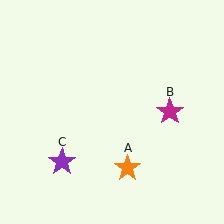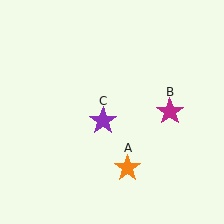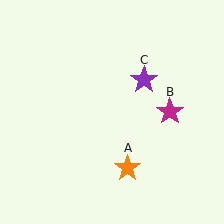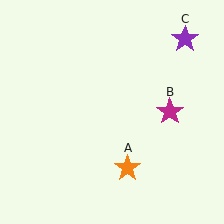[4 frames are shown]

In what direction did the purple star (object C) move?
The purple star (object C) moved up and to the right.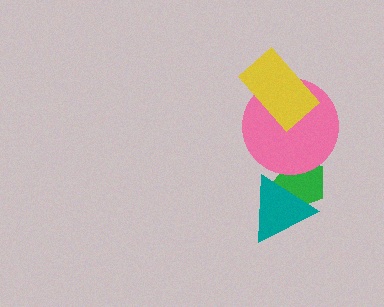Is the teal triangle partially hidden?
No, no other shape covers it.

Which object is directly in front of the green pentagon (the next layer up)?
The pink circle is directly in front of the green pentagon.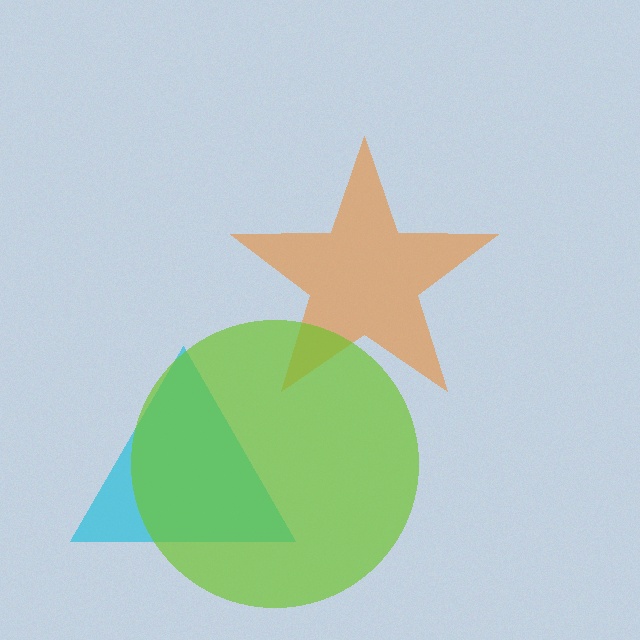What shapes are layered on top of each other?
The layered shapes are: a cyan triangle, an orange star, a lime circle.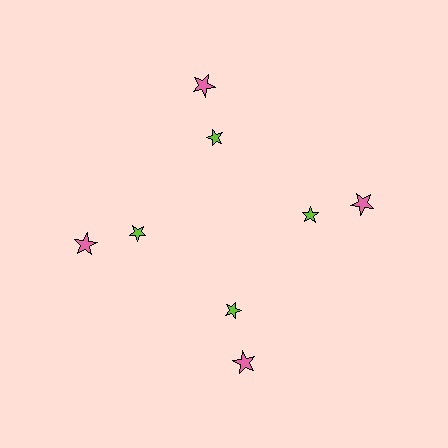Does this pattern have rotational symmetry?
Yes, this pattern has 4-fold rotational symmetry. It looks the same after rotating 90 degrees around the center.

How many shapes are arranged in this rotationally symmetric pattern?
There are 8 shapes, arranged in 4 groups of 2.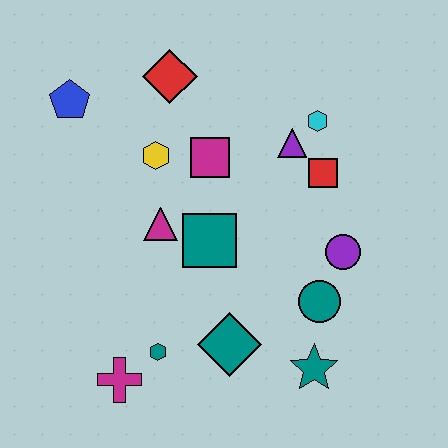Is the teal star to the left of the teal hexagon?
No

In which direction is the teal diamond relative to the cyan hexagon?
The teal diamond is below the cyan hexagon.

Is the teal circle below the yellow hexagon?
Yes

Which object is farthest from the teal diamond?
The blue pentagon is farthest from the teal diamond.